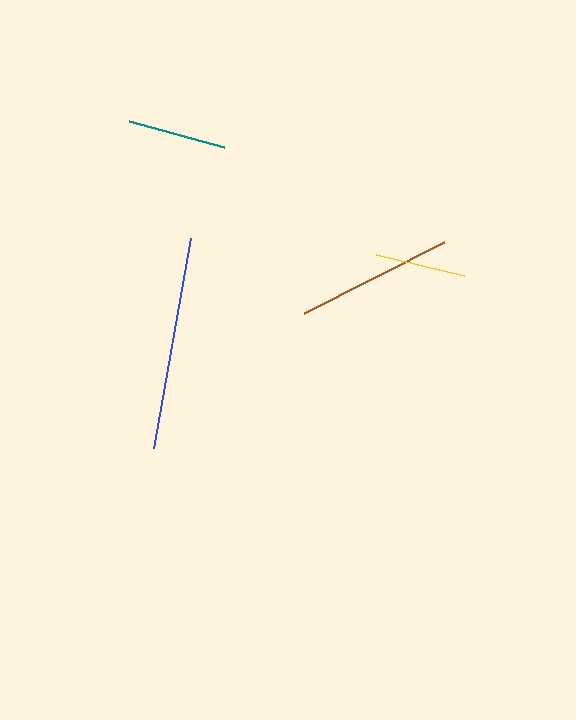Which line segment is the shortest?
The yellow line is the shortest at approximately 90 pixels.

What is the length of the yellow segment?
The yellow segment is approximately 90 pixels long.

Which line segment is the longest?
The blue line is the longest at approximately 213 pixels.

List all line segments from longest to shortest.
From longest to shortest: blue, brown, teal, yellow.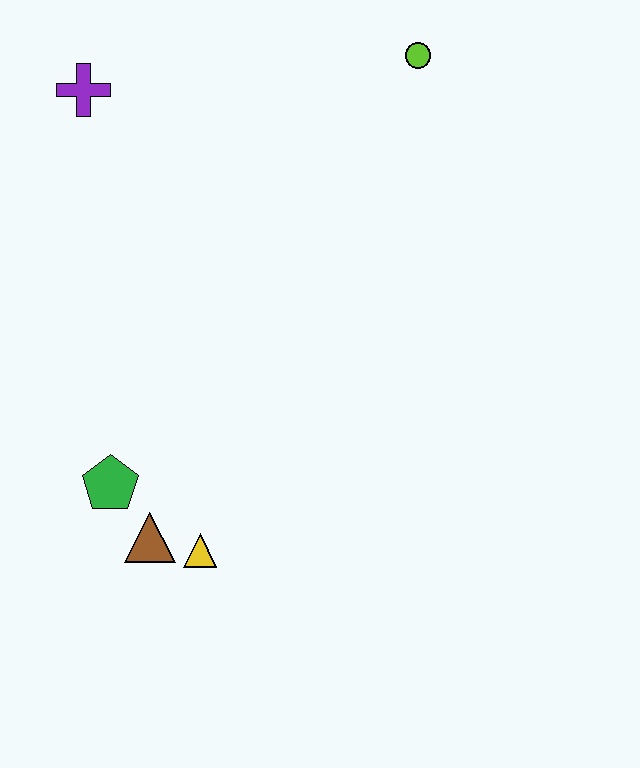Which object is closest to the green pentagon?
The brown triangle is closest to the green pentagon.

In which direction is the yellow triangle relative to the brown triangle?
The yellow triangle is to the right of the brown triangle.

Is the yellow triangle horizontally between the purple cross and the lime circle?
Yes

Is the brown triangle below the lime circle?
Yes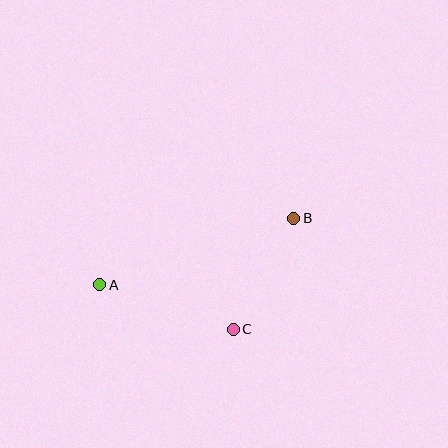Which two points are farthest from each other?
Points A and B are farthest from each other.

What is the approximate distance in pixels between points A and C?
The distance between A and C is approximately 141 pixels.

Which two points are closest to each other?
Points B and C are closest to each other.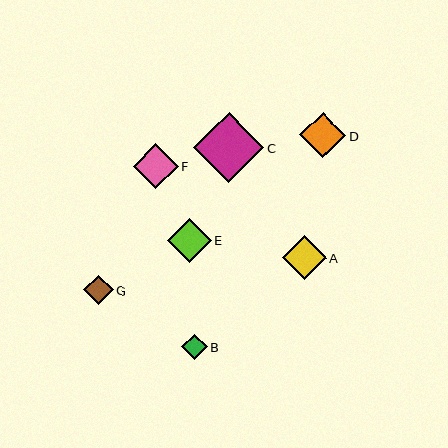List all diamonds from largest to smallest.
From largest to smallest: C, D, F, E, A, G, B.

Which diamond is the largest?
Diamond C is the largest with a size of approximately 70 pixels.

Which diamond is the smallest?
Diamond B is the smallest with a size of approximately 26 pixels.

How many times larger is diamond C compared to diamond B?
Diamond C is approximately 2.7 times the size of diamond B.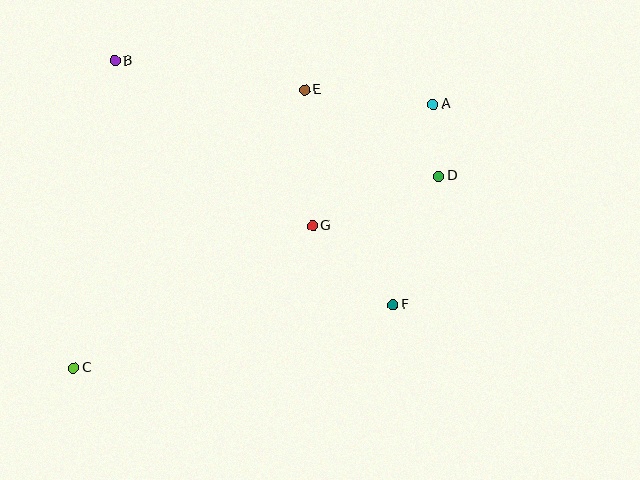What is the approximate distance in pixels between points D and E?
The distance between D and E is approximately 159 pixels.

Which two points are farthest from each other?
Points A and C are farthest from each other.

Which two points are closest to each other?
Points A and D are closest to each other.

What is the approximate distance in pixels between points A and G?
The distance between A and G is approximately 171 pixels.